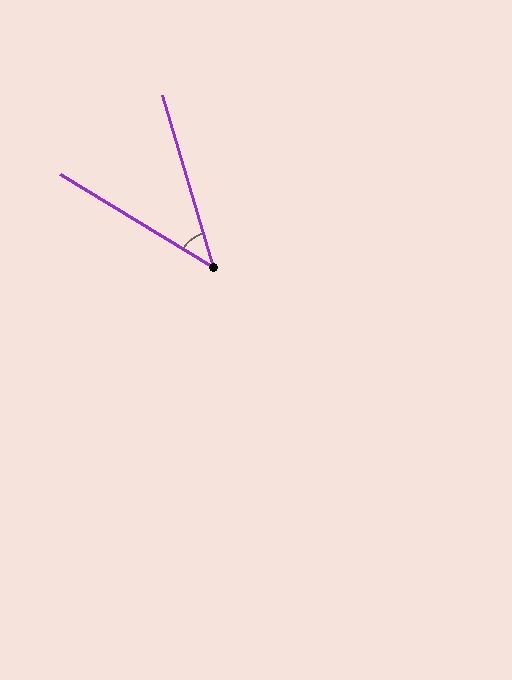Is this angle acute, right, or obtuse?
It is acute.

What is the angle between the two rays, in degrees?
Approximately 42 degrees.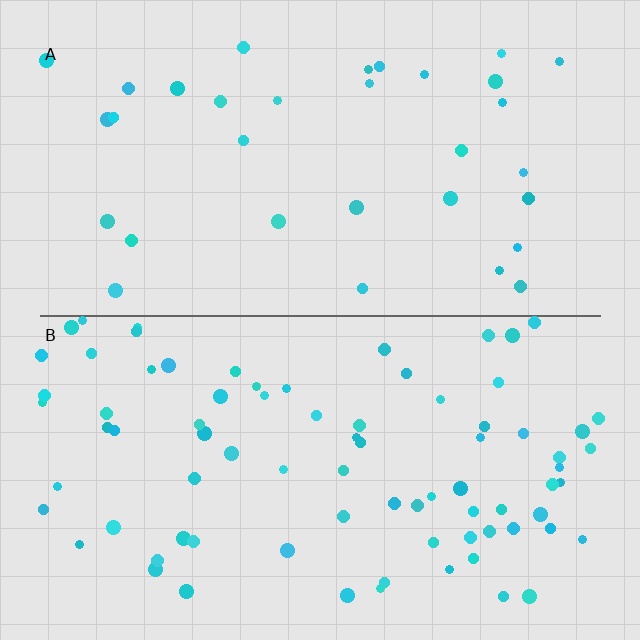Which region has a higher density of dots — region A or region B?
B (the bottom).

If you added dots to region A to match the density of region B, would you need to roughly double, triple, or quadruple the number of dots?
Approximately double.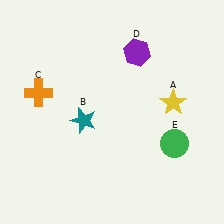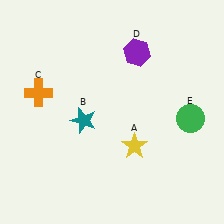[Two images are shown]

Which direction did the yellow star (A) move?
The yellow star (A) moved down.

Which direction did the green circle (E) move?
The green circle (E) moved up.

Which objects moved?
The objects that moved are: the yellow star (A), the green circle (E).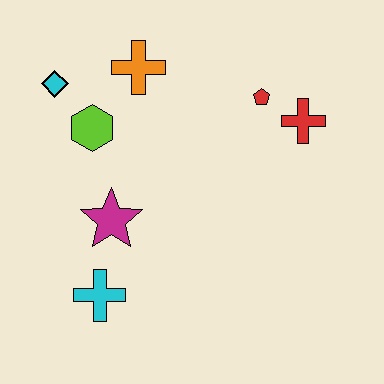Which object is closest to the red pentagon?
The red cross is closest to the red pentagon.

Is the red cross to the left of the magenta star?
No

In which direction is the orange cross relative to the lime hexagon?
The orange cross is above the lime hexagon.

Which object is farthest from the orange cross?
The cyan cross is farthest from the orange cross.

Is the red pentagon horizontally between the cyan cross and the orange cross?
No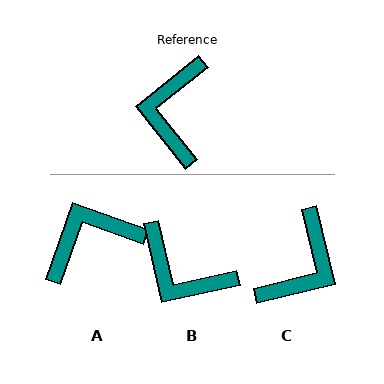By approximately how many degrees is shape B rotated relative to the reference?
Approximately 64 degrees counter-clockwise.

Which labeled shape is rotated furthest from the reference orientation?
C, about 155 degrees away.